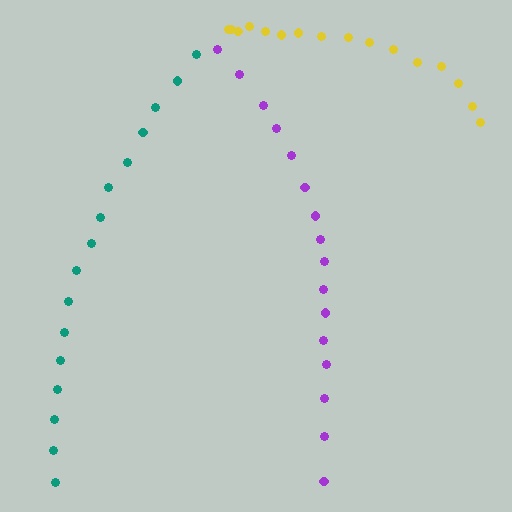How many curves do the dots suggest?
There are 3 distinct paths.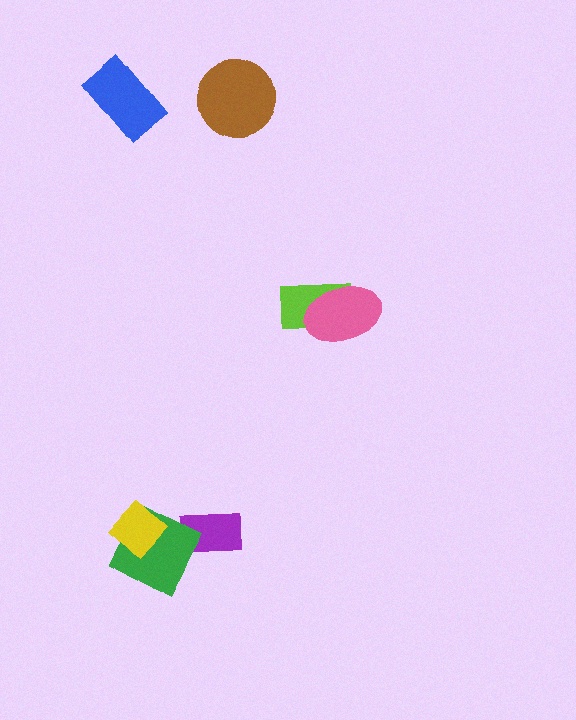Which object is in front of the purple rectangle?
The green diamond is in front of the purple rectangle.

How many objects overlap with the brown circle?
0 objects overlap with the brown circle.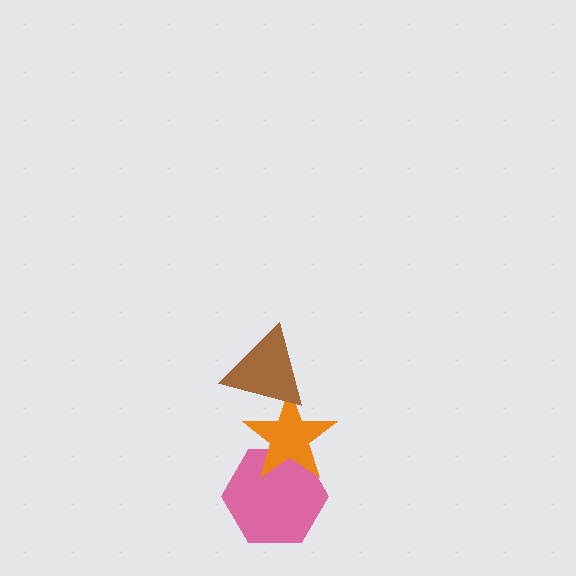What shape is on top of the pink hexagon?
The orange star is on top of the pink hexagon.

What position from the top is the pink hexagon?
The pink hexagon is 3rd from the top.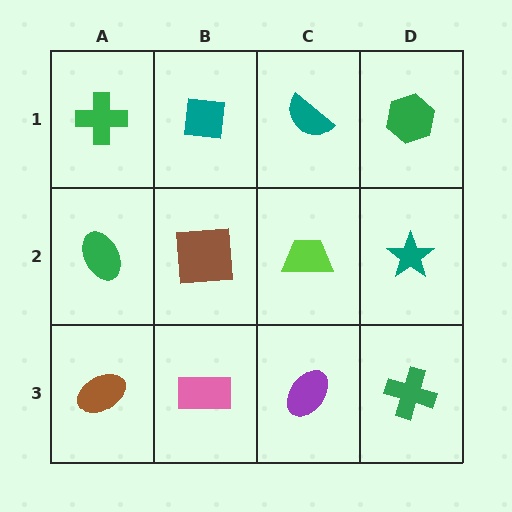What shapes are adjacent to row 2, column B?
A teal square (row 1, column B), a pink rectangle (row 3, column B), a green ellipse (row 2, column A), a lime trapezoid (row 2, column C).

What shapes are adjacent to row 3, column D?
A teal star (row 2, column D), a purple ellipse (row 3, column C).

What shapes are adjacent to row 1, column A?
A green ellipse (row 2, column A), a teal square (row 1, column B).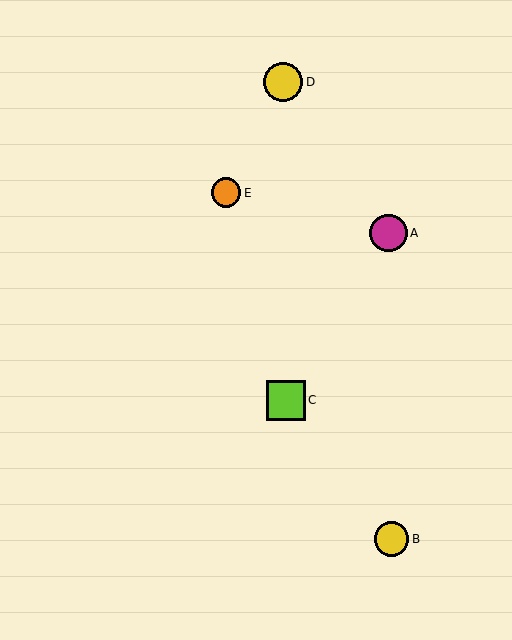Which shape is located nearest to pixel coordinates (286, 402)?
The lime square (labeled C) at (286, 400) is nearest to that location.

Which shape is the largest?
The yellow circle (labeled D) is the largest.